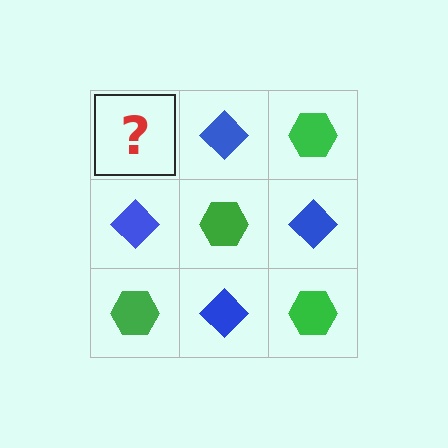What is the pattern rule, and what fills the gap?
The rule is that it alternates green hexagon and blue diamond in a checkerboard pattern. The gap should be filled with a green hexagon.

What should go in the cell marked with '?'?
The missing cell should contain a green hexagon.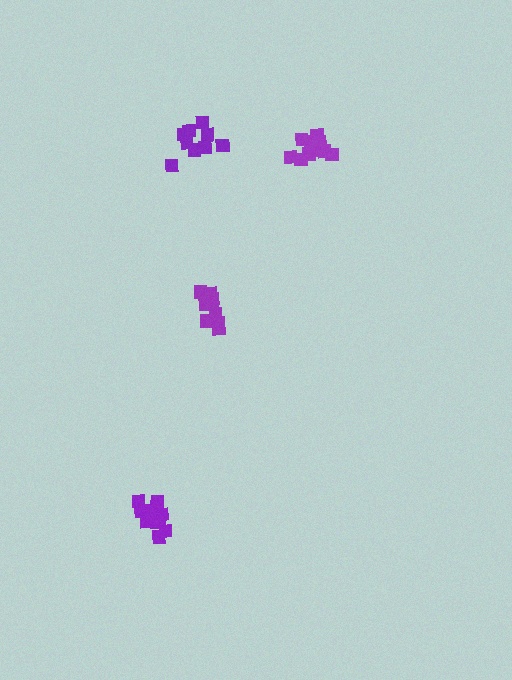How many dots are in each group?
Group 1: 9 dots, Group 2: 12 dots, Group 3: 9 dots, Group 4: 11 dots (41 total).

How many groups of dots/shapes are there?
There are 4 groups.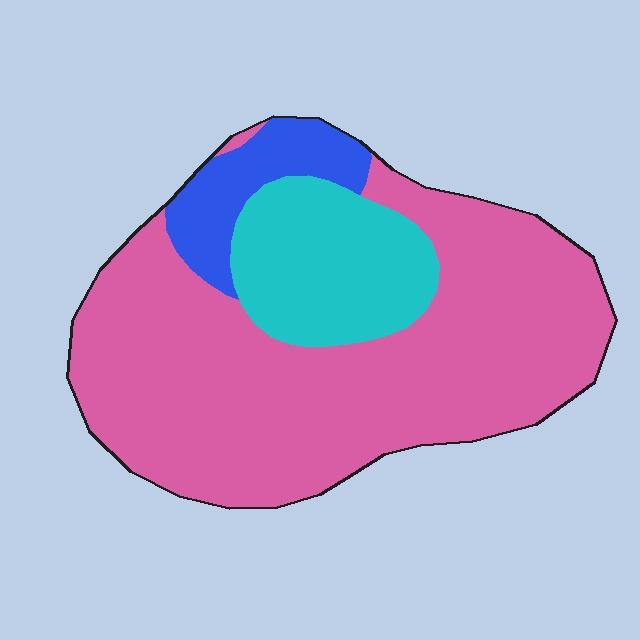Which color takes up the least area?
Blue, at roughly 10%.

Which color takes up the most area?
Pink, at roughly 70%.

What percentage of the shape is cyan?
Cyan takes up between a sixth and a third of the shape.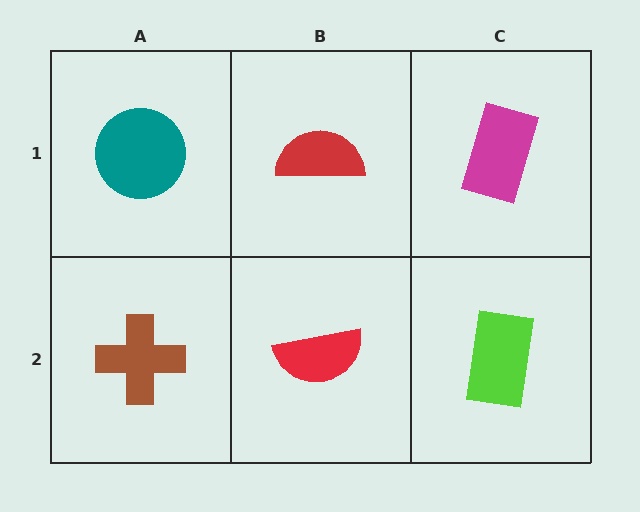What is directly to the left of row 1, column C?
A red semicircle.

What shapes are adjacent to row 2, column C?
A magenta rectangle (row 1, column C), a red semicircle (row 2, column B).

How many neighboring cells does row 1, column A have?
2.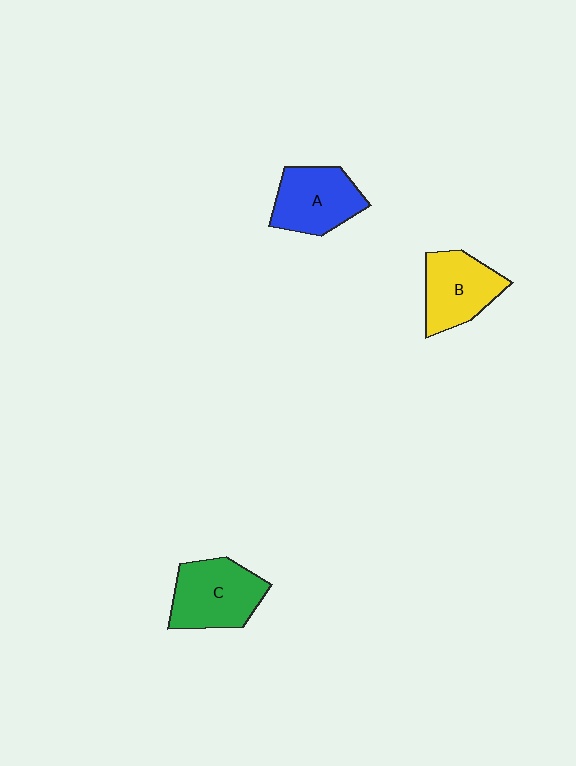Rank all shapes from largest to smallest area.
From largest to smallest: C (green), A (blue), B (yellow).